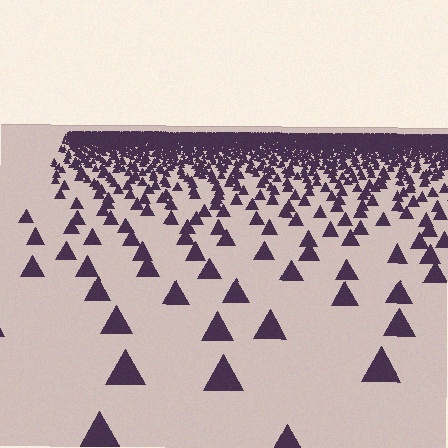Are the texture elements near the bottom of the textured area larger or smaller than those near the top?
Larger. Near the bottom, elements are closer to the viewer and appear at a bigger on-screen size.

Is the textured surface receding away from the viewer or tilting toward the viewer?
The surface is receding away from the viewer. Texture elements get smaller and denser toward the top.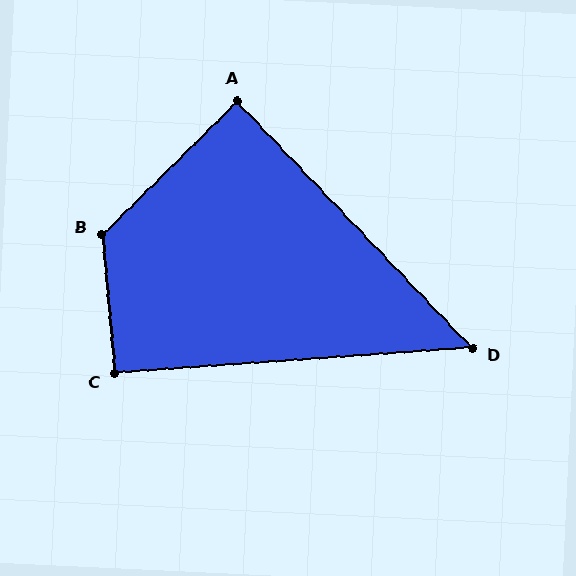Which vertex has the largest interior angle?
B, at approximately 129 degrees.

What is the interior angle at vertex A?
Approximately 89 degrees (approximately right).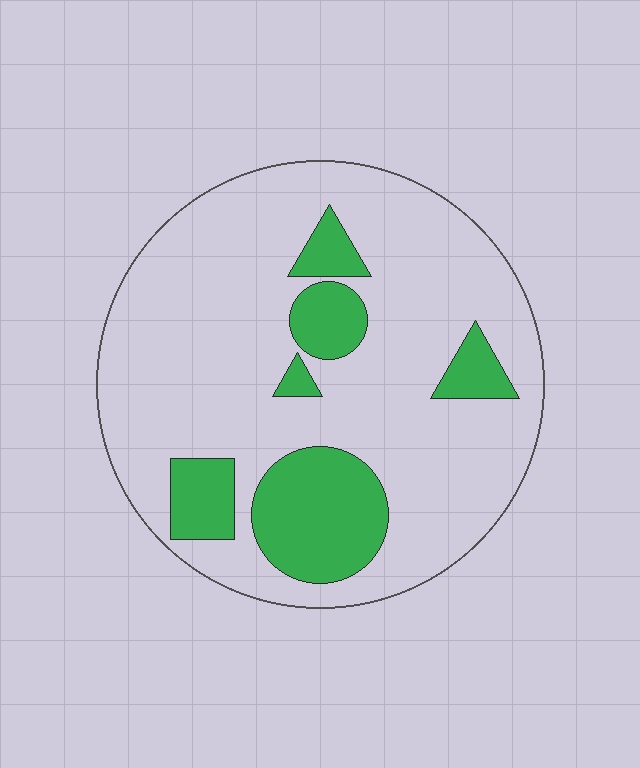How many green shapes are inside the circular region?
6.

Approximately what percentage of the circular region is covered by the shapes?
Approximately 20%.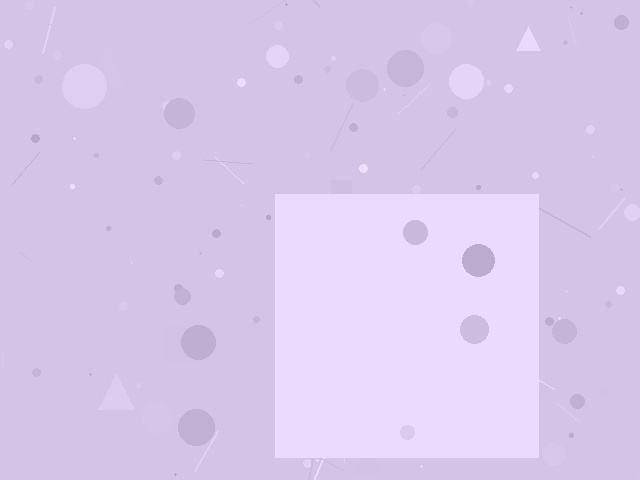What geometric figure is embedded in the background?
A square is embedded in the background.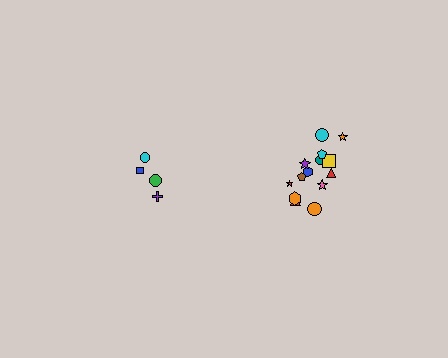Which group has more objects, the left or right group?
The right group.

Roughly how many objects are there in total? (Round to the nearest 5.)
Roughly 20 objects in total.